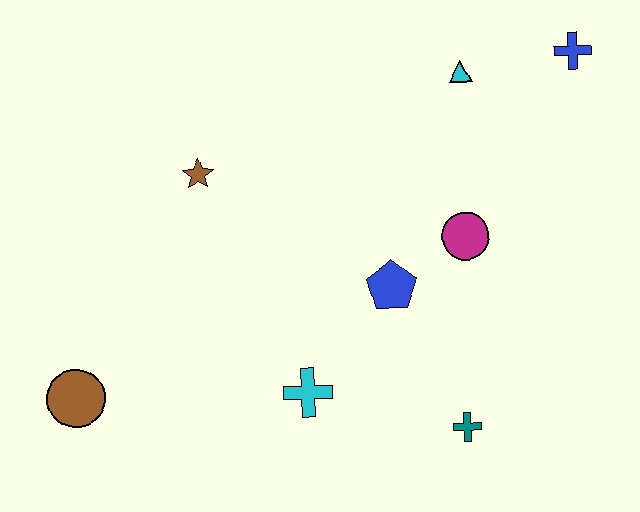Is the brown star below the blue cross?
Yes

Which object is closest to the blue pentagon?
The magenta circle is closest to the blue pentagon.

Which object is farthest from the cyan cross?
The blue cross is farthest from the cyan cross.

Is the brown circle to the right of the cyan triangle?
No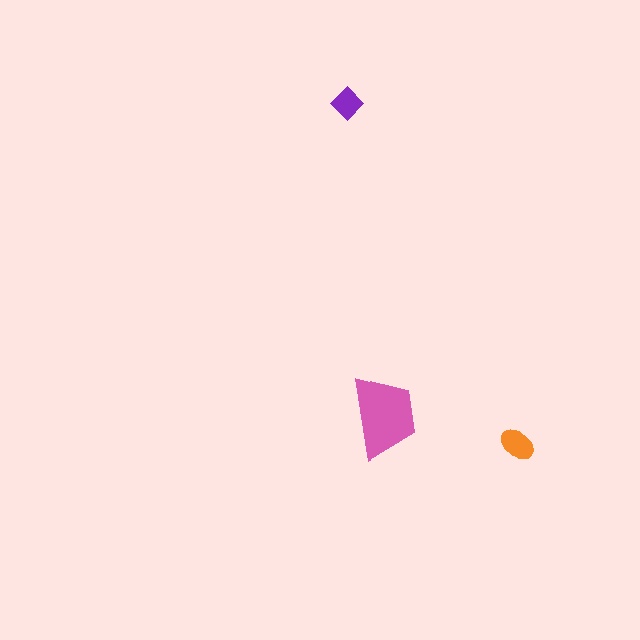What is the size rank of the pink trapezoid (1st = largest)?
1st.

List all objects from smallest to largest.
The purple diamond, the orange ellipse, the pink trapezoid.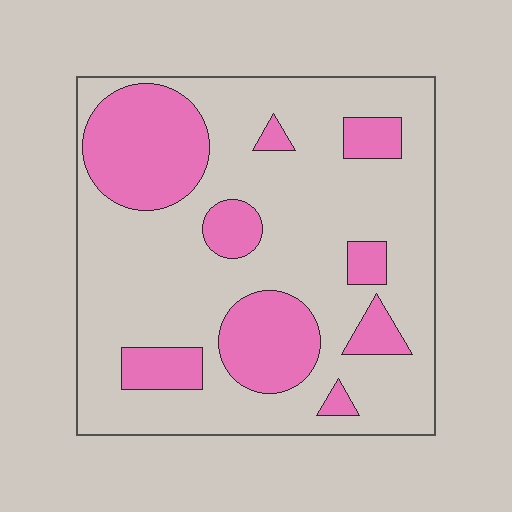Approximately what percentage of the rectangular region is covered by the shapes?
Approximately 30%.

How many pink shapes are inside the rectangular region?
9.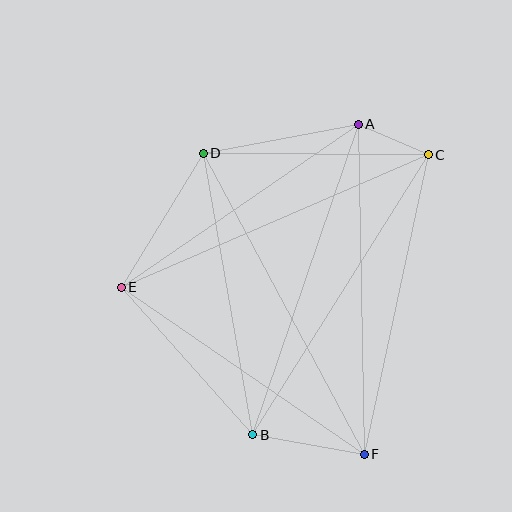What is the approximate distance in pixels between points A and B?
The distance between A and B is approximately 328 pixels.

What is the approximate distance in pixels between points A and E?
The distance between A and E is approximately 288 pixels.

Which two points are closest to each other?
Points A and C are closest to each other.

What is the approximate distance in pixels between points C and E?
The distance between C and E is approximately 334 pixels.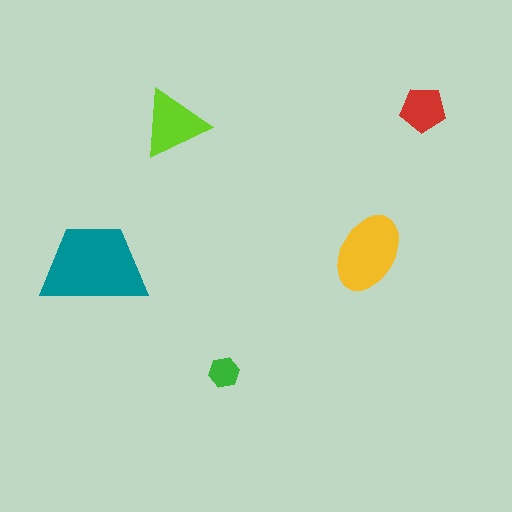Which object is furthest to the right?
The red pentagon is rightmost.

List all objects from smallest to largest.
The green hexagon, the red pentagon, the lime triangle, the yellow ellipse, the teal trapezoid.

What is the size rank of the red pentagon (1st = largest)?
4th.